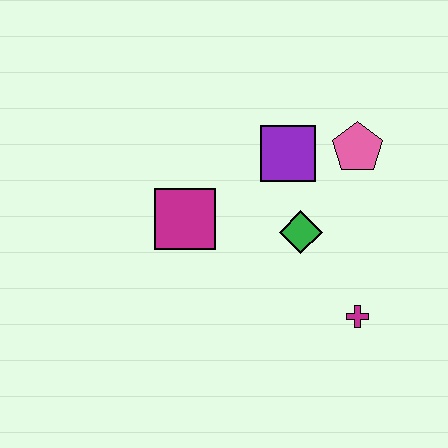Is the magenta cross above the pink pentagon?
No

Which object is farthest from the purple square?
The magenta cross is farthest from the purple square.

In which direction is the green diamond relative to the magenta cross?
The green diamond is above the magenta cross.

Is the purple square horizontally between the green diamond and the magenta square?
Yes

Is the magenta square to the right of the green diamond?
No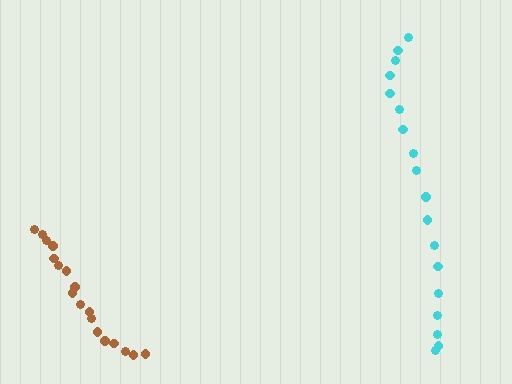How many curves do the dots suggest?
There are 2 distinct paths.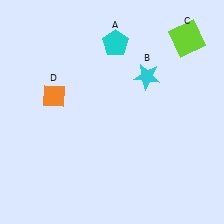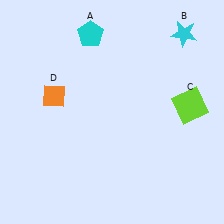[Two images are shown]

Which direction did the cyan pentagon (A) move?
The cyan pentagon (A) moved left.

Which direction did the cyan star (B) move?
The cyan star (B) moved up.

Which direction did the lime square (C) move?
The lime square (C) moved down.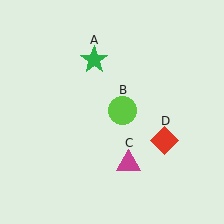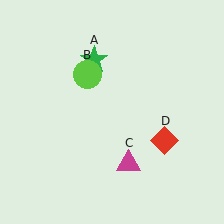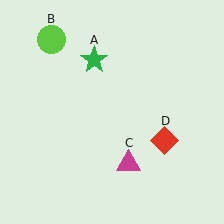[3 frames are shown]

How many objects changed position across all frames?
1 object changed position: lime circle (object B).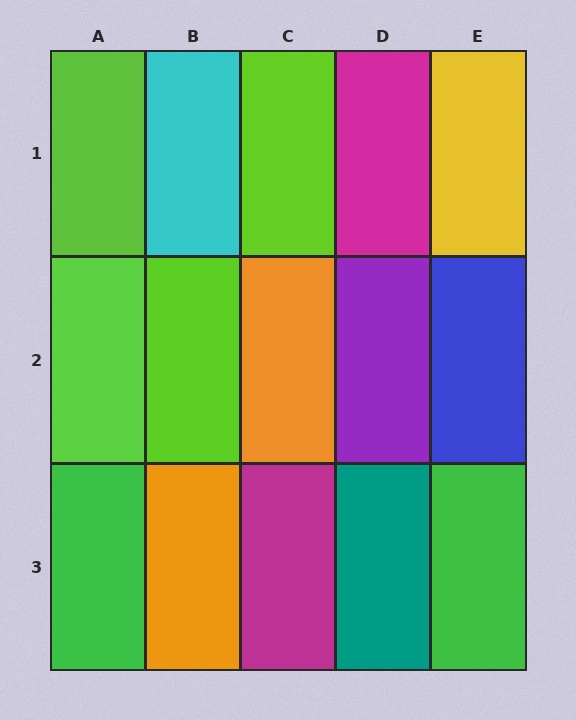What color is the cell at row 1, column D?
Magenta.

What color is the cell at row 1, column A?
Lime.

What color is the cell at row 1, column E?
Yellow.